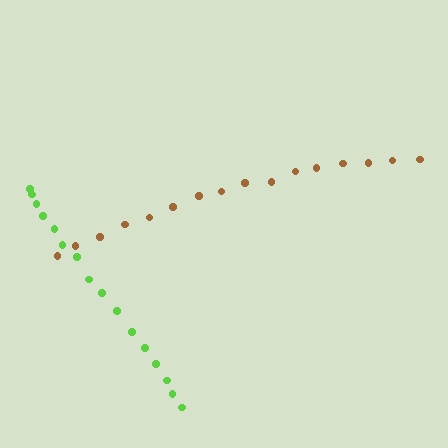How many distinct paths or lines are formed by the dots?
There are 2 distinct paths.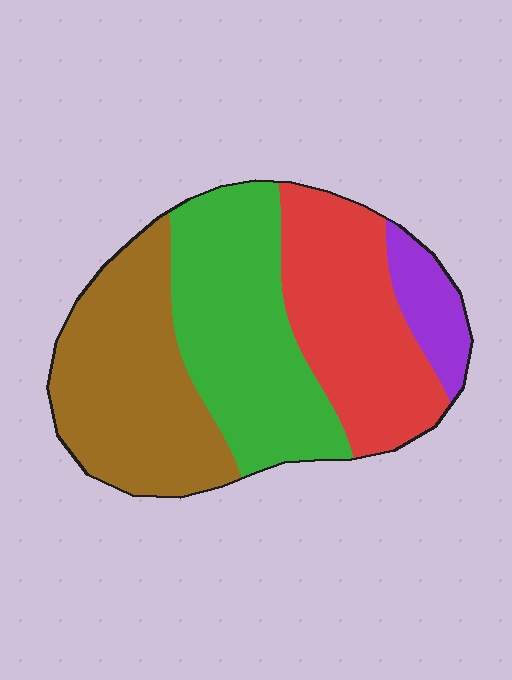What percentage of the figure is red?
Red takes up about one quarter (1/4) of the figure.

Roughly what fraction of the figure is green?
Green takes up between a sixth and a third of the figure.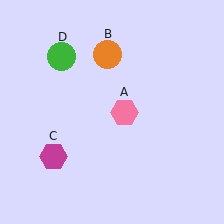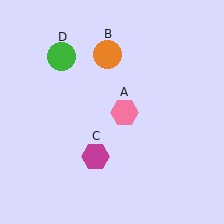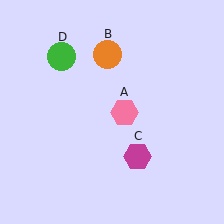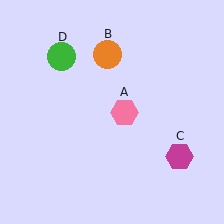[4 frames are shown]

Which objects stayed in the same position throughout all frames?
Pink hexagon (object A) and orange circle (object B) and green circle (object D) remained stationary.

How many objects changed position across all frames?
1 object changed position: magenta hexagon (object C).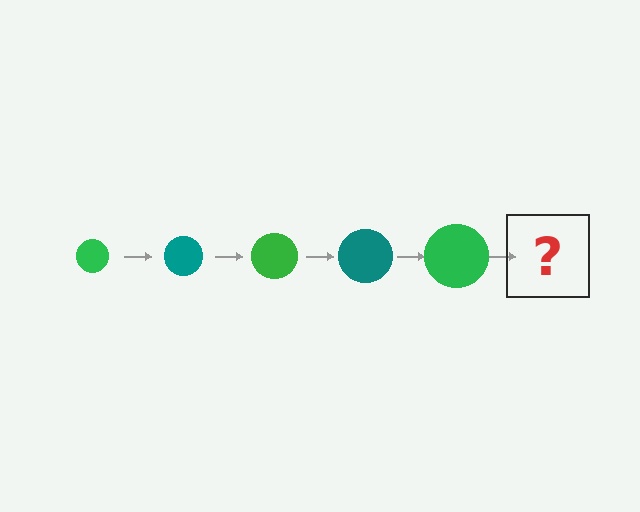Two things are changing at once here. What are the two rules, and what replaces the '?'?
The two rules are that the circle grows larger each step and the color cycles through green and teal. The '?' should be a teal circle, larger than the previous one.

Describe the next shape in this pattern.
It should be a teal circle, larger than the previous one.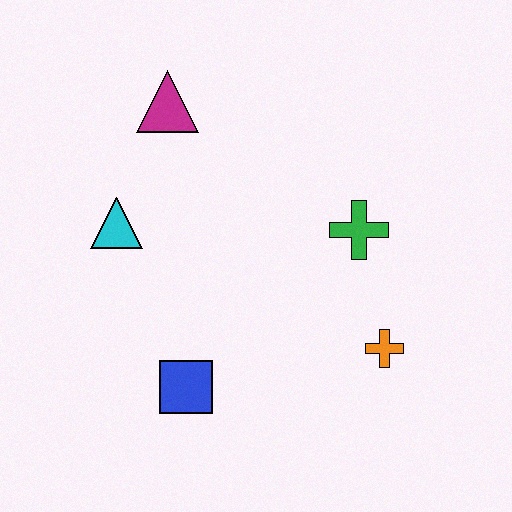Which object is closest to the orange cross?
The green cross is closest to the orange cross.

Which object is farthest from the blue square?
The magenta triangle is farthest from the blue square.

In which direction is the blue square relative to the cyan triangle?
The blue square is below the cyan triangle.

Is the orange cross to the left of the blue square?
No